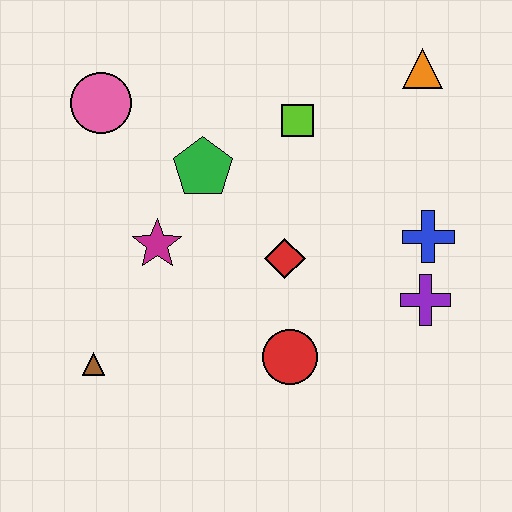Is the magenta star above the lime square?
No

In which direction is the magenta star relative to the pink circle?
The magenta star is below the pink circle.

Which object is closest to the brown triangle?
The magenta star is closest to the brown triangle.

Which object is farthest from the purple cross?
The pink circle is farthest from the purple cross.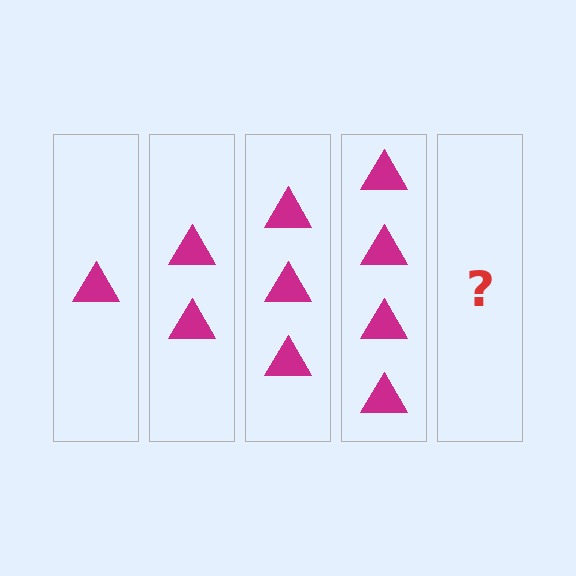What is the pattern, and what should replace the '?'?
The pattern is that each step adds one more triangle. The '?' should be 5 triangles.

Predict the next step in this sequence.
The next step is 5 triangles.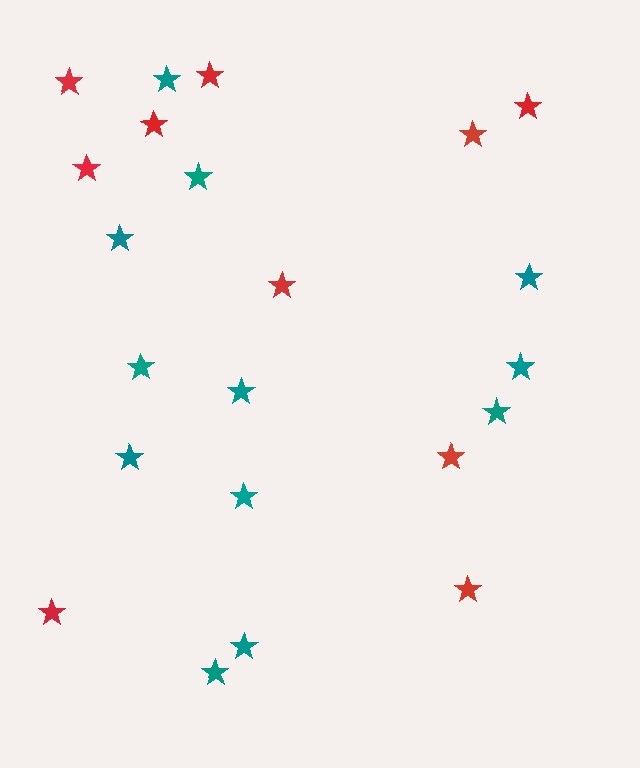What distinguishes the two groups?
There are 2 groups: one group of red stars (10) and one group of teal stars (12).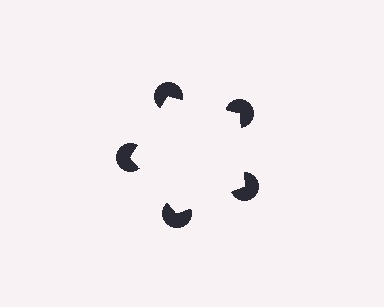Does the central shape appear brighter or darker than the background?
It typically appears slightly brighter than the background, even though no actual brightness change is drawn.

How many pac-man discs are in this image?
There are 5 — one at each vertex of the illusory pentagon.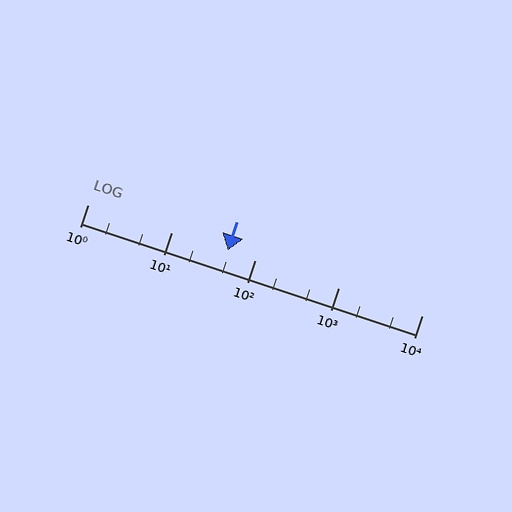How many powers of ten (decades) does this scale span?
The scale spans 4 decades, from 1 to 10000.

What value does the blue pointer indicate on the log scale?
The pointer indicates approximately 48.